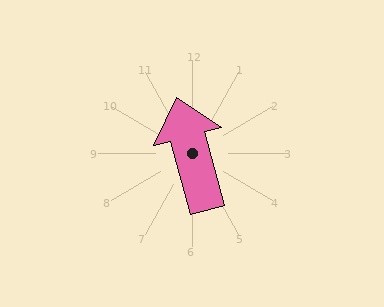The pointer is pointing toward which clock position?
Roughly 11 o'clock.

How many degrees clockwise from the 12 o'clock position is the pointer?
Approximately 345 degrees.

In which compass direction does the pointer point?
North.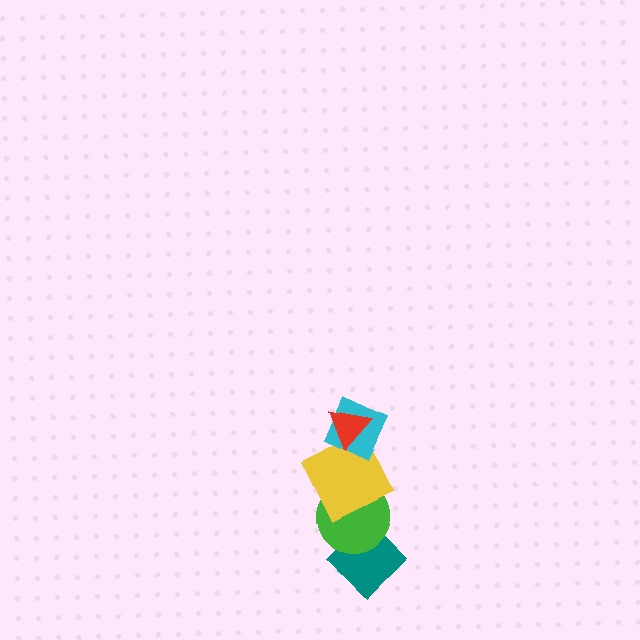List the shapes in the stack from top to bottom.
From top to bottom: the red triangle, the cyan diamond, the yellow square, the green circle, the teal diamond.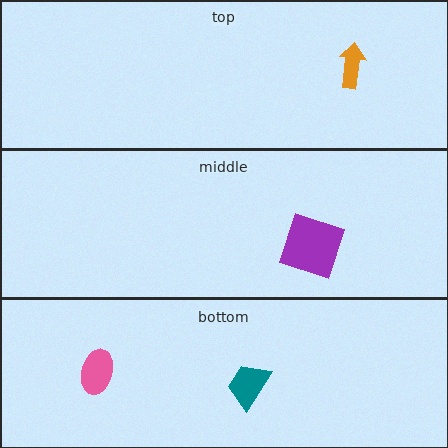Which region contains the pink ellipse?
The bottom region.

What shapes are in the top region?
The orange arrow.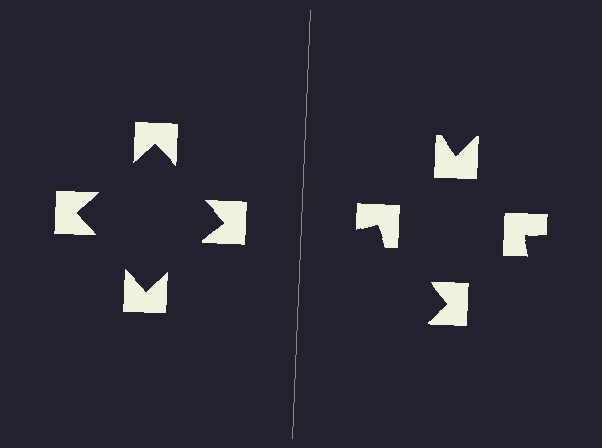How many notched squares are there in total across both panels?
8 — 4 on each side.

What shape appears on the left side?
An illusory square.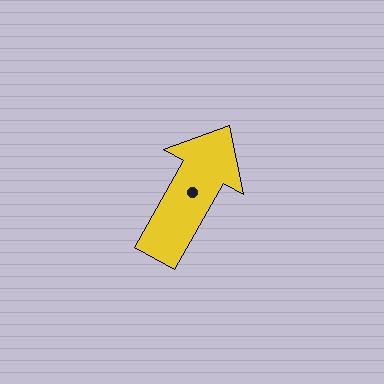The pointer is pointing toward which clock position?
Roughly 1 o'clock.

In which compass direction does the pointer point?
Northeast.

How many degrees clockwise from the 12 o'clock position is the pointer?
Approximately 30 degrees.